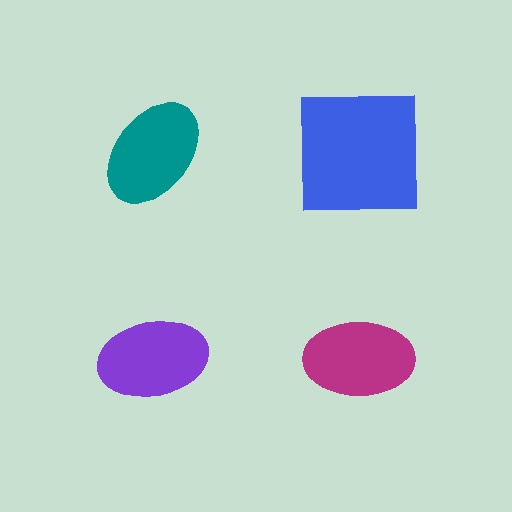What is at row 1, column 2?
A blue square.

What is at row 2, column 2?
A magenta ellipse.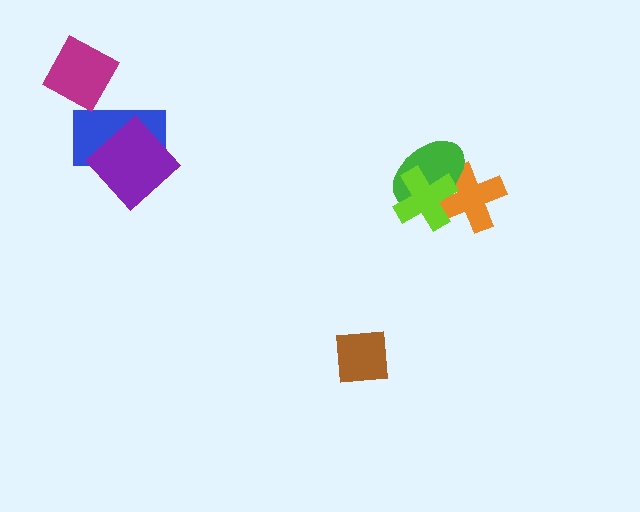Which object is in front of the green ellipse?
The lime cross is in front of the green ellipse.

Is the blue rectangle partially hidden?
Yes, it is partially covered by another shape.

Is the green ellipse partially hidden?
Yes, it is partially covered by another shape.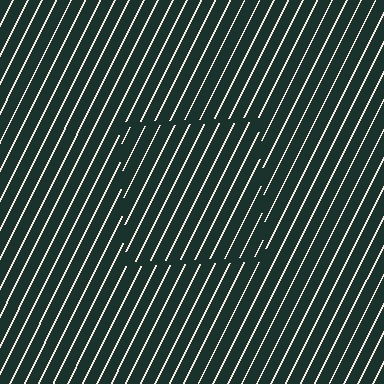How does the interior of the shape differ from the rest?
The interior of the shape contains the same grating, shifted by half a period — the contour is defined by the phase discontinuity where line-ends from the inner and outer gratings abut.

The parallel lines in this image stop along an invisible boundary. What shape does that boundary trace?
An illusory square. The interior of the shape contains the same grating, shifted by half a period — the contour is defined by the phase discontinuity where line-ends from the inner and outer gratings abut.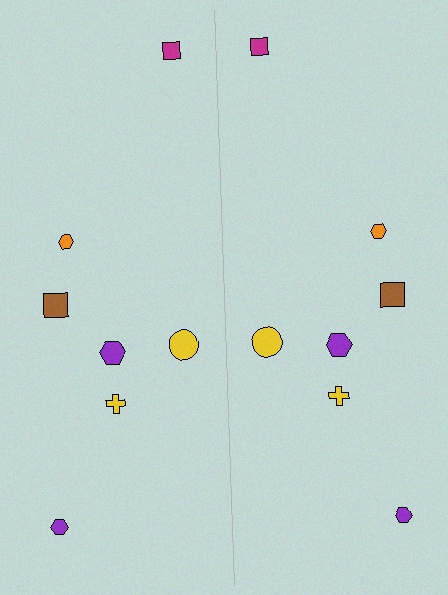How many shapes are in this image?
There are 14 shapes in this image.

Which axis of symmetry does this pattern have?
The pattern has a vertical axis of symmetry running through the center of the image.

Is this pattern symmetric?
Yes, this pattern has bilateral (reflection) symmetry.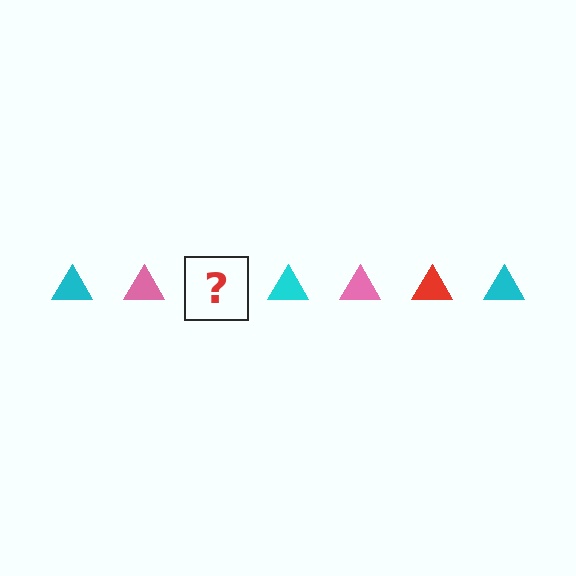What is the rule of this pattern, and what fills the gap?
The rule is that the pattern cycles through cyan, pink, red triangles. The gap should be filled with a red triangle.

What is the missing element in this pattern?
The missing element is a red triangle.